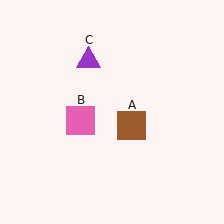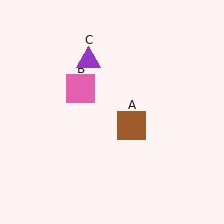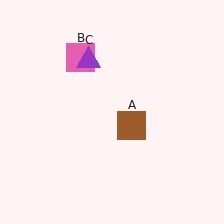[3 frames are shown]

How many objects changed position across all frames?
1 object changed position: pink square (object B).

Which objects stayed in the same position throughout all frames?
Brown square (object A) and purple triangle (object C) remained stationary.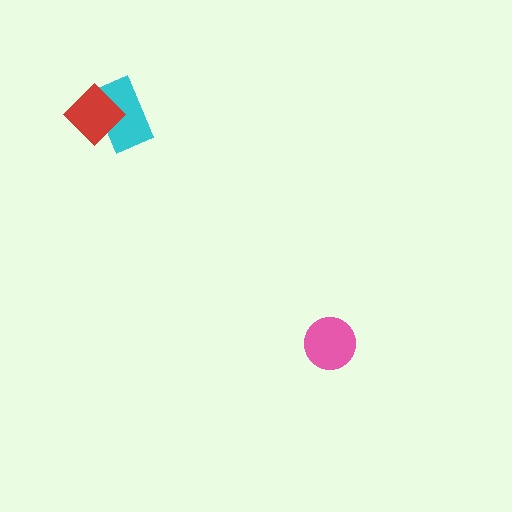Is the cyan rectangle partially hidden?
Yes, it is partially covered by another shape.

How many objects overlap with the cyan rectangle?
1 object overlaps with the cyan rectangle.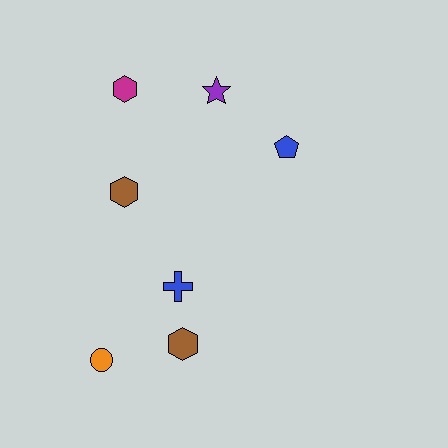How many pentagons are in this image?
There is 1 pentagon.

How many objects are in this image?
There are 7 objects.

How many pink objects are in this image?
There are no pink objects.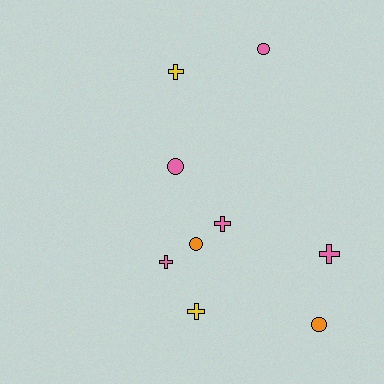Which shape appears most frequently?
Cross, with 5 objects.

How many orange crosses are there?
There are no orange crosses.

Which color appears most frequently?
Pink, with 5 objects.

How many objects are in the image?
There are 9 objects.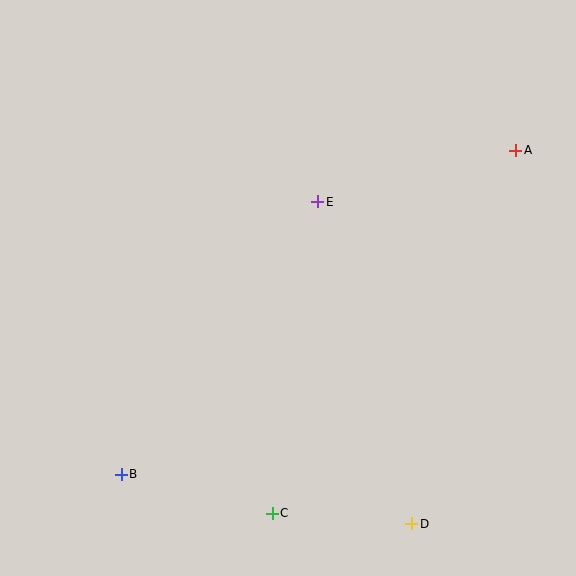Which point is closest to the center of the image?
Point E at (318, 202) is closest to the center.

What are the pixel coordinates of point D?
Point D is at (412, 524).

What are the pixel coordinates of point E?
Point E is at (318, 202).